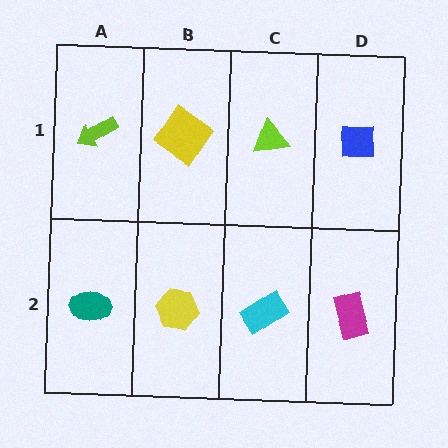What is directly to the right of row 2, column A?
A yellow hexagon.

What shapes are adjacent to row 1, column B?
A yellow hexagon (row 2, column B), a lime arrow (row 1, column A), a lime triangle (row 1, column C).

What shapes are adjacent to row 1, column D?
A magenta rectangle (row 2, column D), a lime triangle (row 1, column C).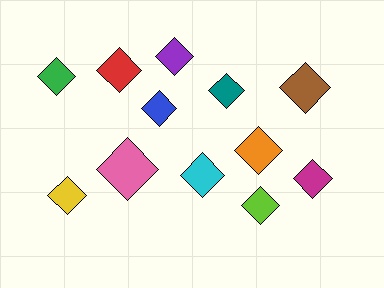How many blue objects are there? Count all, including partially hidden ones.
There is 1 blue object.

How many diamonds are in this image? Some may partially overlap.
There are 12 diamonds.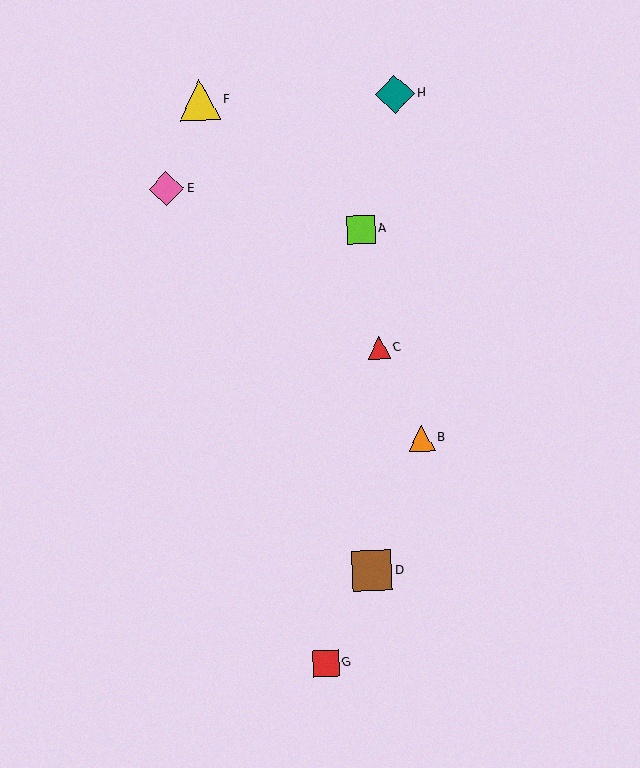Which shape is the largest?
The yellow triangle (labeled F) is the largest.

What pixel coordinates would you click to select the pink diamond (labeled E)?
Click at (166, 189) to select the pink diamond E.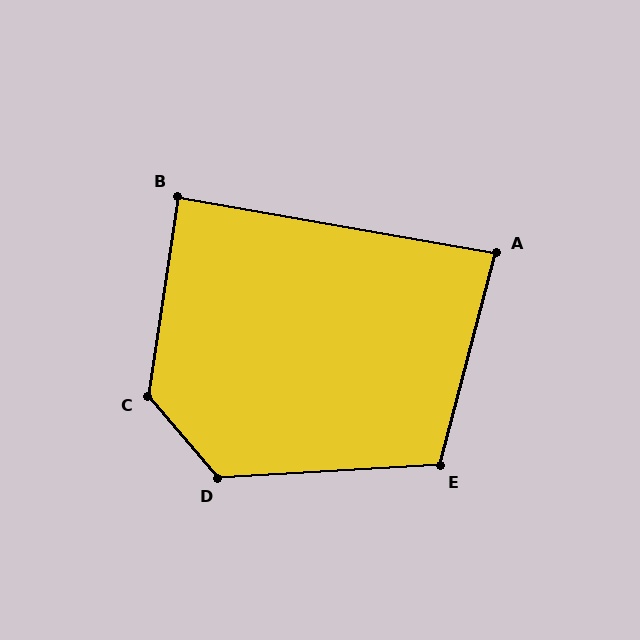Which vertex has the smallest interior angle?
A, at approximately 85 degrees.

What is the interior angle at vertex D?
Approximately 127 degrees (obtuse).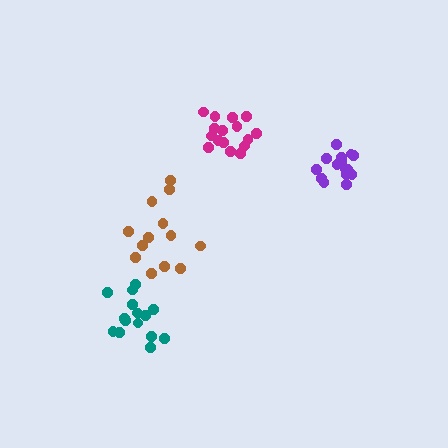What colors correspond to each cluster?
The clusters are colored: teal, brown, magenta, purple.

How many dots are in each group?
Group 1: 15 dots, Group 2: 14 dots, Group 3: 16 dots, Group 4: 15 dots (60 total).